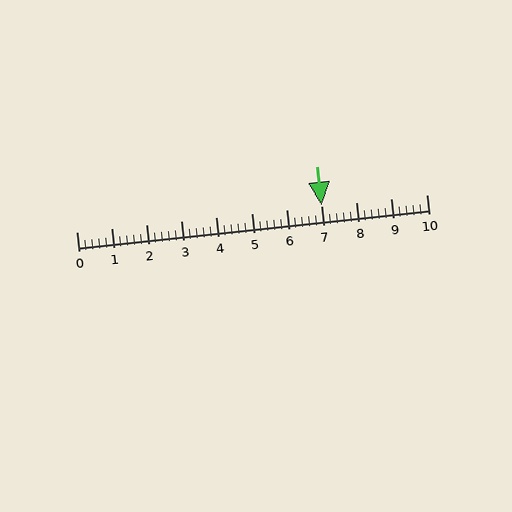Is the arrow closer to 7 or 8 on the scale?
The arrow is closer to 7.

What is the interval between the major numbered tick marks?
The major tick marks are spaced 1 units apart.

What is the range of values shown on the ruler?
The ruler shows values from 0 to 10.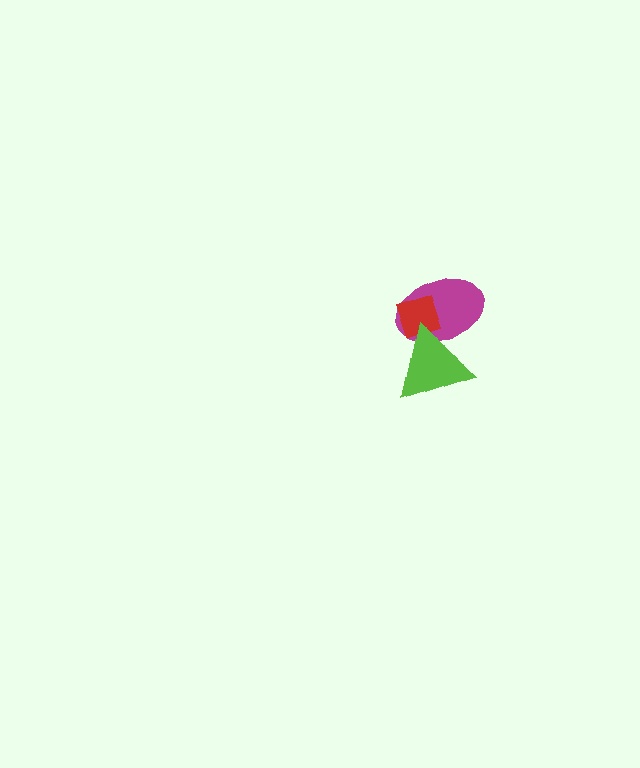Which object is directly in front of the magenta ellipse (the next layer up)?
The red diamond is directly in front of the magenta ellipse.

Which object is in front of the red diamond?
The lime triangle is in front of the red diamond.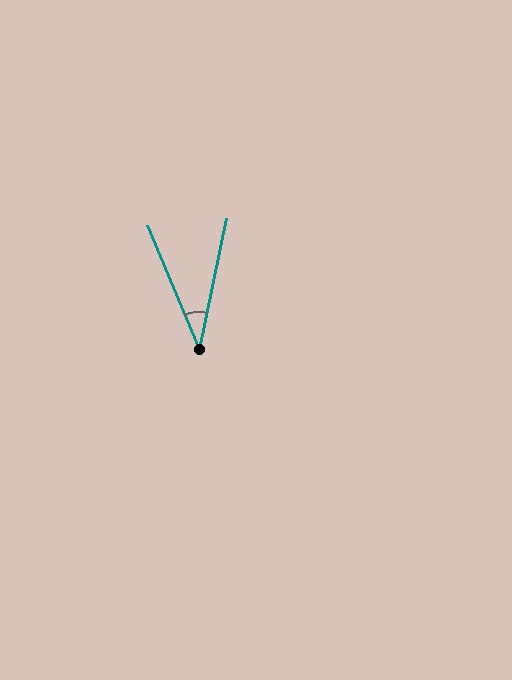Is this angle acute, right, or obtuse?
It is acute.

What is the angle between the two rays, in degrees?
Approximately 34 degrees.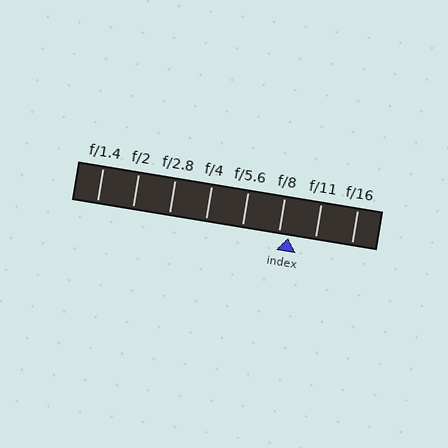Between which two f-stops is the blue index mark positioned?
The index mark is between f/8 and f/11.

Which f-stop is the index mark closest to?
The index mark is closest to f/8.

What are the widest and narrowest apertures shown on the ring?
The widest aperture shown is f/1.4 and the narrowest is f/16.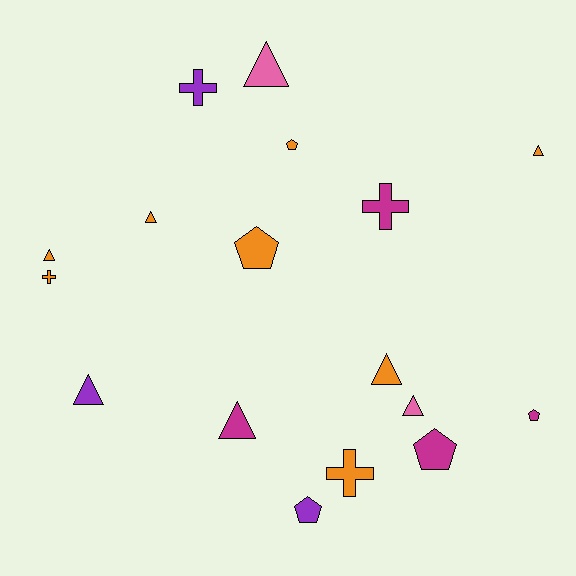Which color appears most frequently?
Orange, with 8 objects.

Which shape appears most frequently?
Triangle, with 8 objects.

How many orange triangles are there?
There are 4 orange triangles.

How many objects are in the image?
There are 17 objects.